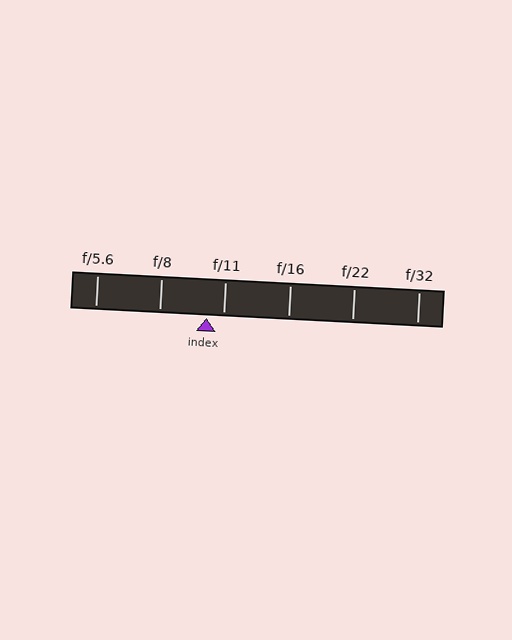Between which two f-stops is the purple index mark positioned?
The index mark is between f/8 and f/11.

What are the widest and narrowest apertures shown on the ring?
The widest aperture shown is f/5.6 and the narrowest is f/32.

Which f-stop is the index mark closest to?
The index mark is closest to f/11.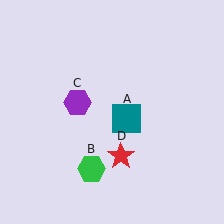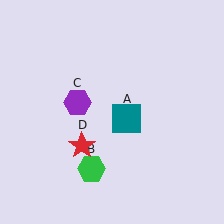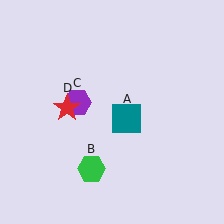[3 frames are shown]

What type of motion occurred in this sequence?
The red star (object D) rotated clockwise around the center of the scene.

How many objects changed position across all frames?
1 object changed position: red star (object D).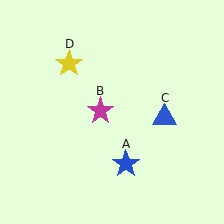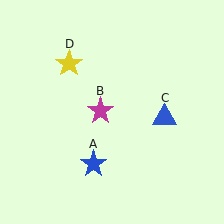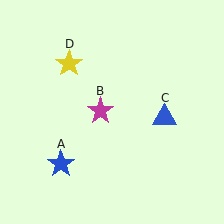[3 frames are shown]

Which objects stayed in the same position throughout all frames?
Magenta star (object B) and blue triangle (object C) and yellow star (object D) remained stationary.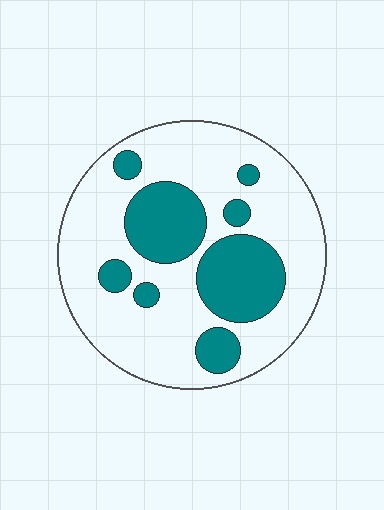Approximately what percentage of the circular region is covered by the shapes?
Approximately 30%.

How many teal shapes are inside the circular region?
8.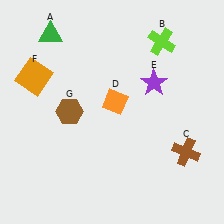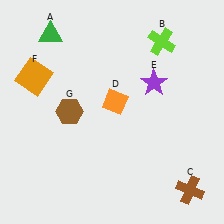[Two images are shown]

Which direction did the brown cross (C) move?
The brown cross (C) moved down.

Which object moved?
The brown cross (C) moved down.